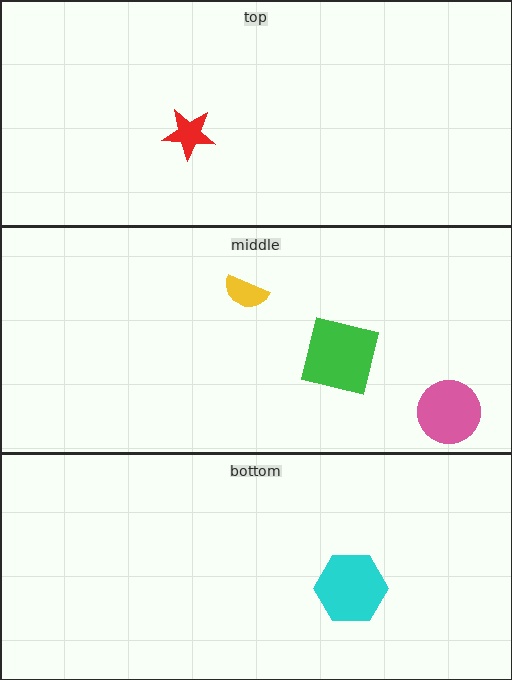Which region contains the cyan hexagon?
The bottom region.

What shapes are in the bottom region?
The cyan hexagon.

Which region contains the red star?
The top region.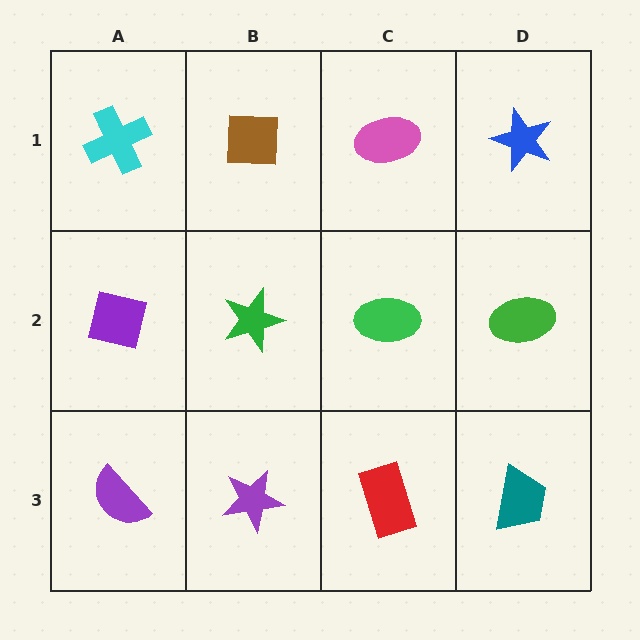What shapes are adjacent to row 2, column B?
A brown square (row 1, column B), a purple star (row 3, column B), a purple square (row 2, column A), a green ellipse (row 2, column C).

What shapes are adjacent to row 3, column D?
A green ellipse (row 2, column D), a red rectangle (row 3, column C).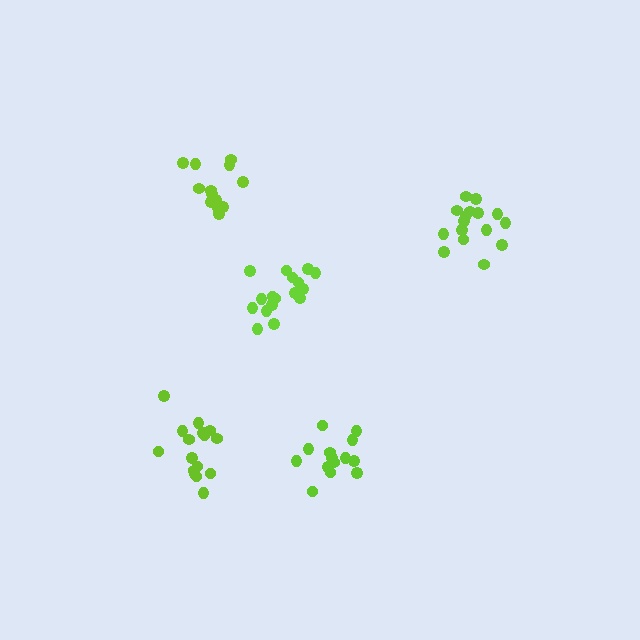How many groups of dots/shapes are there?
There are 5 groups.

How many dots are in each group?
Group 1: 16 dots, Group 2: 17 dots, Group 3: 16 dots, Group 4: 14 dots, Group 5: 13 dots (76 total).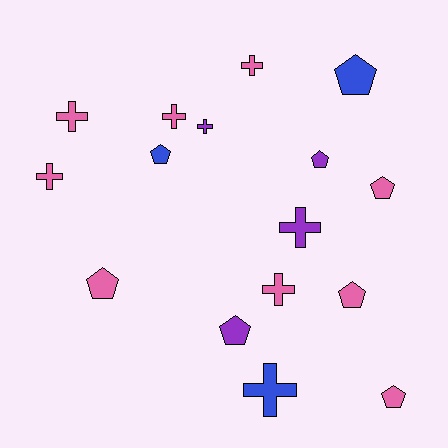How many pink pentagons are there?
There are 4 pink pentagons.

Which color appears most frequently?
Pink, with 9 objects.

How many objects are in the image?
There are 16 objects.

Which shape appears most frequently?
Pentagon, with 8 objects.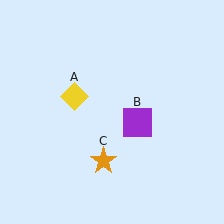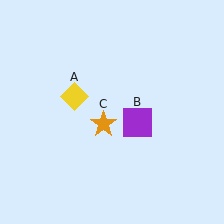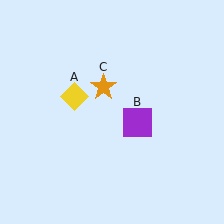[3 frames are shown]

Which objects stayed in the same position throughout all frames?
Yellow diamond (object A) and purple square (object B) remained stationary.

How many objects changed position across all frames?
1 object changed position: orange star (object C).